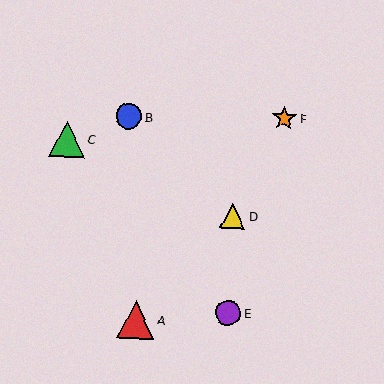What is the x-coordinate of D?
Object D is at x≈233.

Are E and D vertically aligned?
Yes, both are at x≈228.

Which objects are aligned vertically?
Objects D, E are aligned vertically.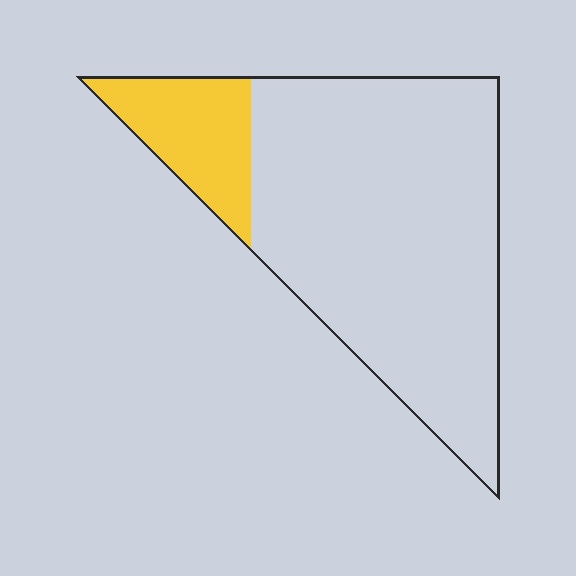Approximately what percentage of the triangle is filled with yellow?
Approximately 15%.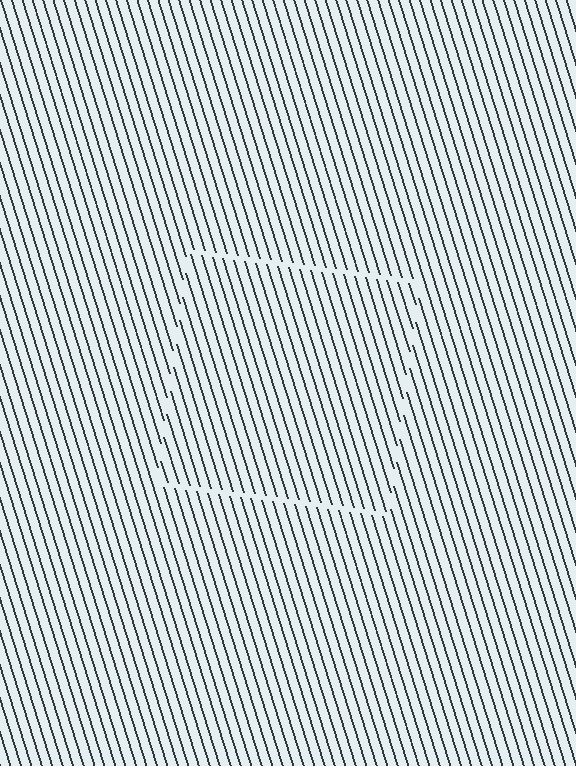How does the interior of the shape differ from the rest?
The interior of the shape contains the same grating, shifted by half a period — the contour is defined by the phase discontinuity where line-ends from the inner and outer gratings abut.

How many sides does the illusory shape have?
4 sides — the line-ends trace a square.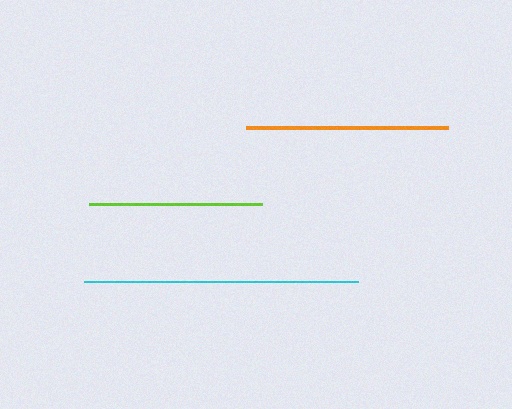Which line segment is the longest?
The cyan line is the longest at approximately 274 pixels.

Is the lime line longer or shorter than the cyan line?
The cyan line is longer than the lime line.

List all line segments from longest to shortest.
From longest to shortest: cyan, orange, lime.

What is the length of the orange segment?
The orange segment is approximately 202 pixels long.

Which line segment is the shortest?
The lime line is the shortest at approximately 173 pixels.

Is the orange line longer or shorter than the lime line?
The orange line is longer than the lime line.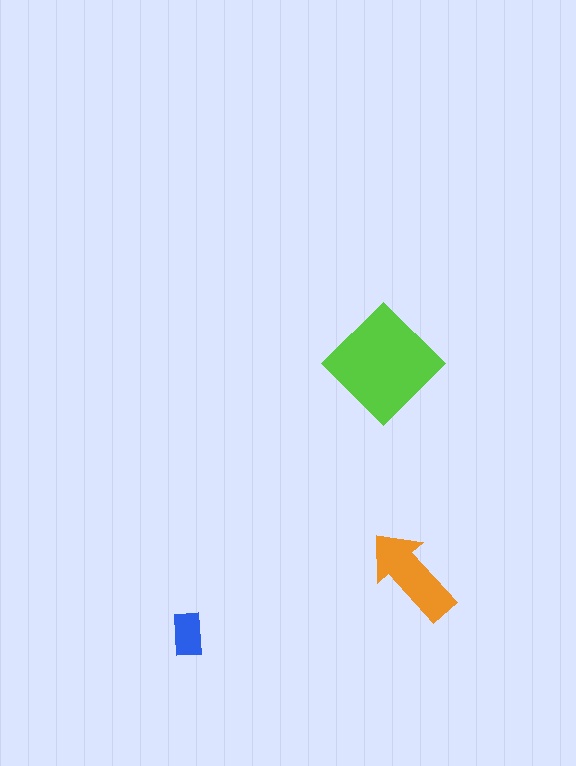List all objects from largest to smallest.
The lime diamond, the orange arrow, the blue rectangle.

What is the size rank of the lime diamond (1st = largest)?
1st.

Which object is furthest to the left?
The blue rectangle is leftmost.